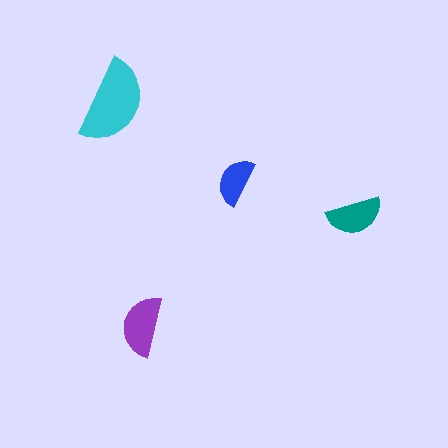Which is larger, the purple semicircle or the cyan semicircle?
The cyan one.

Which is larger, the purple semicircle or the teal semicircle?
The purple one.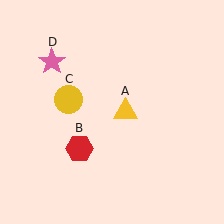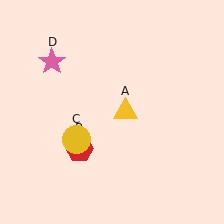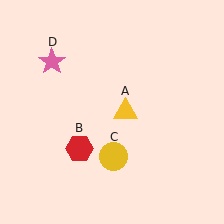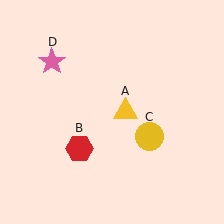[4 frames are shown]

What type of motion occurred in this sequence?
The yellow circle (object C) rotated counterclockwise around the center of the scene.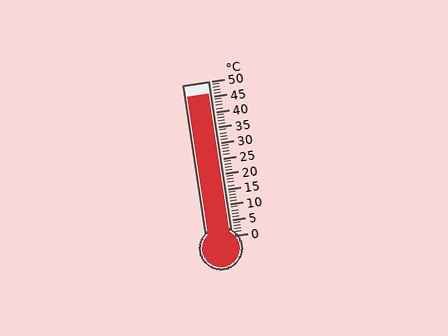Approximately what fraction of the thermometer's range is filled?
The thermometer is filled to approximately 90% of its range.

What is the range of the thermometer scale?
The thermometer scale ranges from 0°C to 50°C.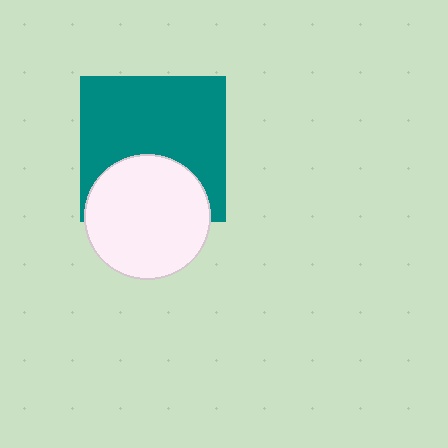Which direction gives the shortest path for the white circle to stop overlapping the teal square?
Moving down gives the shortest separation.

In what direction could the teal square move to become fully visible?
The teal square could move up. That would shift it out from behind the white circle entirely.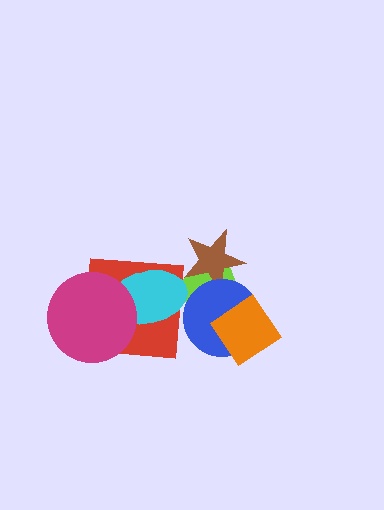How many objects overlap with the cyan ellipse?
3 objects overlap with the cyan ellipse.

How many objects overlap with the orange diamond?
1 object overlaps with the orange diamond.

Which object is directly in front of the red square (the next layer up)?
The cyan ellipse is directly in front of the red square.